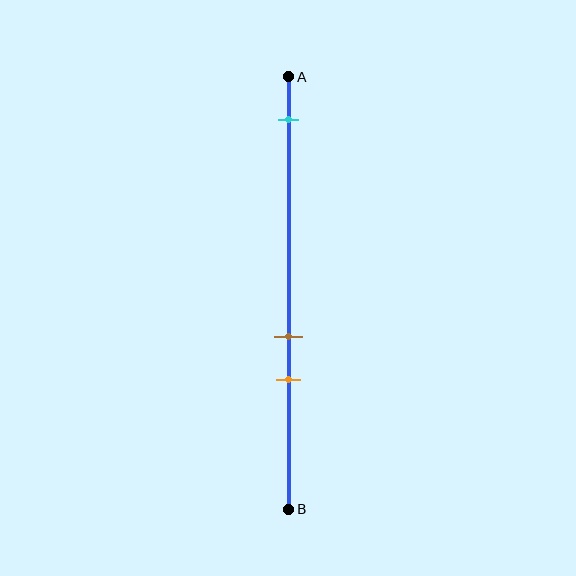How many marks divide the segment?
There are 3 marks dividing the segment.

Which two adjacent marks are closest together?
The brown and orange marks are the closest adjacent pair.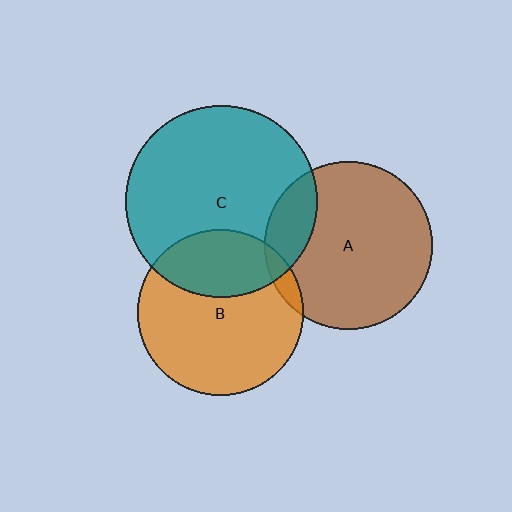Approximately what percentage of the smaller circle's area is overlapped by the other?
Approximately 5%.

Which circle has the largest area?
Circle C (teal).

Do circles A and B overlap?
Yes.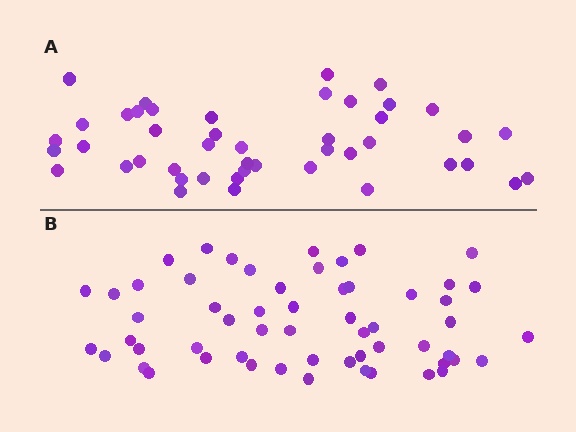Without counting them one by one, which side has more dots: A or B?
Region B (the bottom region) has more dots.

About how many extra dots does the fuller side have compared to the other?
Region B has roughly 12 or so more dots than region A.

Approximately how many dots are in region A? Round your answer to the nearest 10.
About 40 dots. (The exact count is 45, which rounds to 40.)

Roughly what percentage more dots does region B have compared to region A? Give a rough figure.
About 25% more.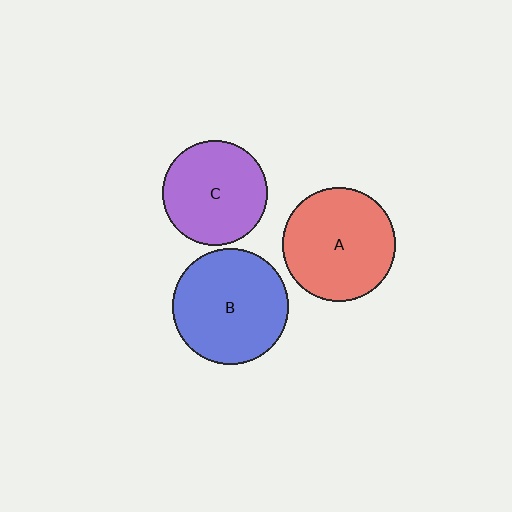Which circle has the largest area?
Circle B (blue).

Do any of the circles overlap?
No, none of the circles overlap.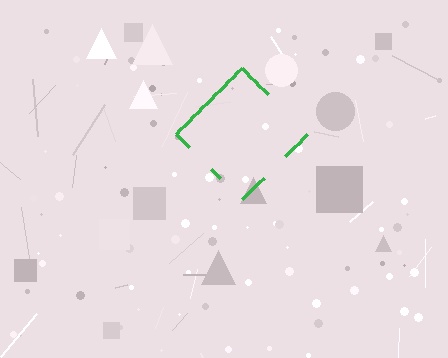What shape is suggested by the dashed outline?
The dashed outline suggests a diamond.